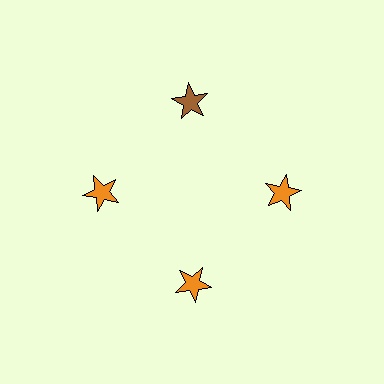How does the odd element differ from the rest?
It has a different color: brown instead of orange.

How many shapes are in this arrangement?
There are 4 shapes arranged in a ring pattern.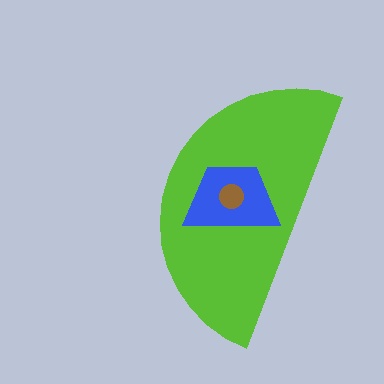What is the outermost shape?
The lime semicircle.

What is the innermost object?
The brown circle.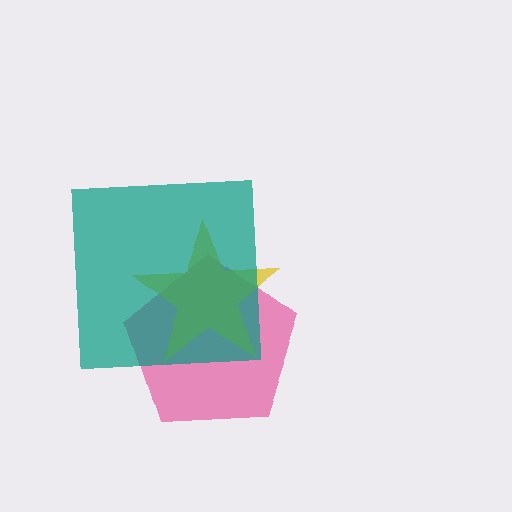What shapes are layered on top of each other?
The layered shapes are: a pink pentagon, a yellow star, a teal square.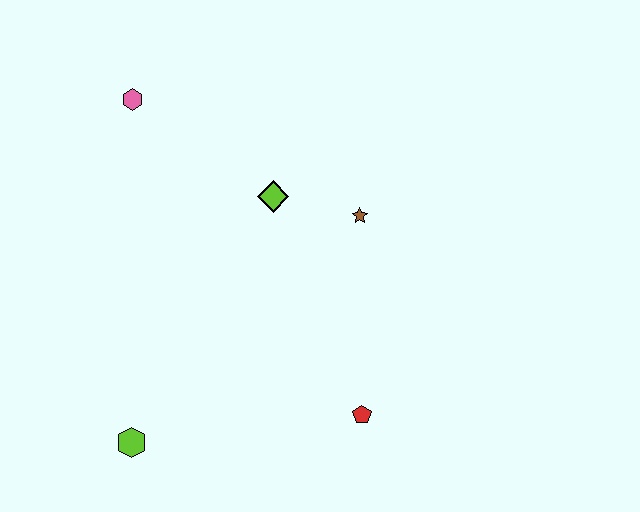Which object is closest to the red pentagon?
The brown star is closest to the red pentagon.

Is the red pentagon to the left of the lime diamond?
No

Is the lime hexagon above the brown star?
No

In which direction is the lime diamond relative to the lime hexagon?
The lime diamond is above the lime hexagon.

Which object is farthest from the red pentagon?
The pink hexagon is farthest from the red pentagon.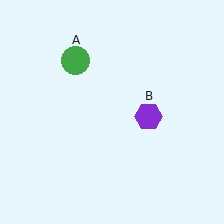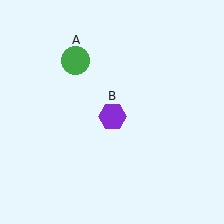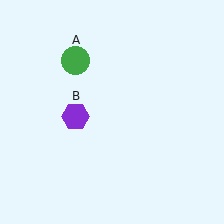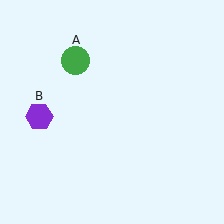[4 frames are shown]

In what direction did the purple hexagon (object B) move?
The purple hexagon (object B) moved left.